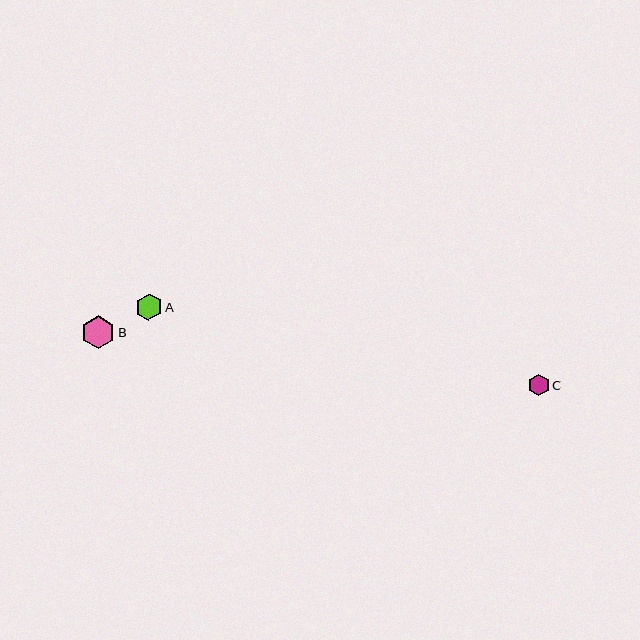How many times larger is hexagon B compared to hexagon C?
Hexagon B is approximately 1.5 times the size of hexagon C.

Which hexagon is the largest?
Hexagon B is the largest with a size of approximately 33 pixels.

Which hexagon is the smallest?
Hexagon C is the smallest with a size of approximately 21 pixels.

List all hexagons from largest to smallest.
From largest to smallest: B, A, C.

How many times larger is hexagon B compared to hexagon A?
Hexagon B is approximately 1.2 times the size of hexagon A.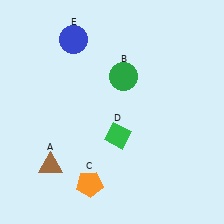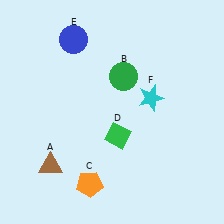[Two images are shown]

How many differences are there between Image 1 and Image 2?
There is 1 difference between the two images.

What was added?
A cyan star (F) was added in Image 2.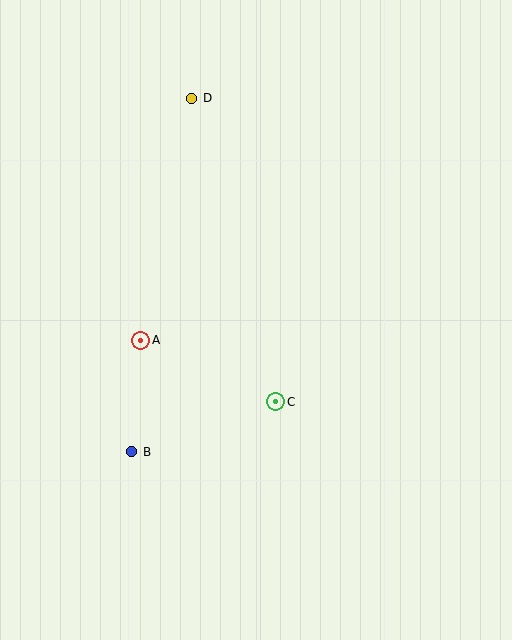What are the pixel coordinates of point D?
Point D is at (192, 98).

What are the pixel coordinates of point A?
Point A is at (141, 340).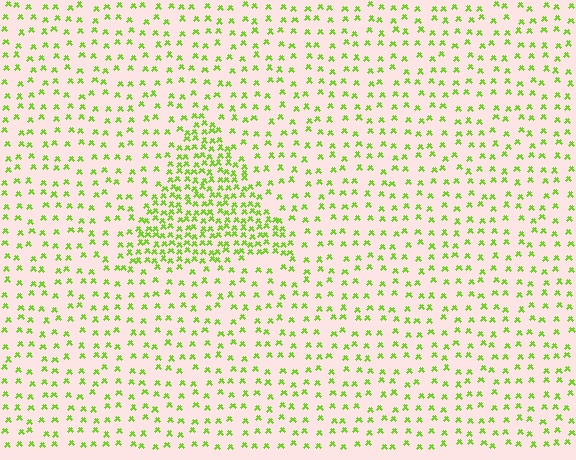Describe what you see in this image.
The image contains small lime elements arranged at two different densities. A triangle-shaped region is visible where the elements are more densely packed than the surrounding area.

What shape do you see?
I see a triangle.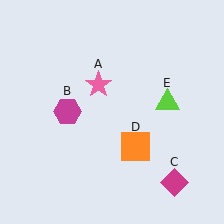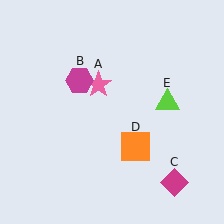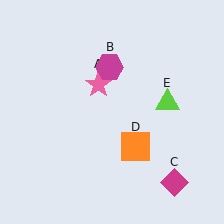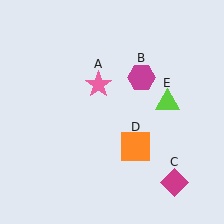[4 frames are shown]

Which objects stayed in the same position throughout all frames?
Pink star (object A) and magenta diamond (object C) and orange square (object D) and lime triangle (object E) remained stationary.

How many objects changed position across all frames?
1 object changed position: magenta hexagon (object B).